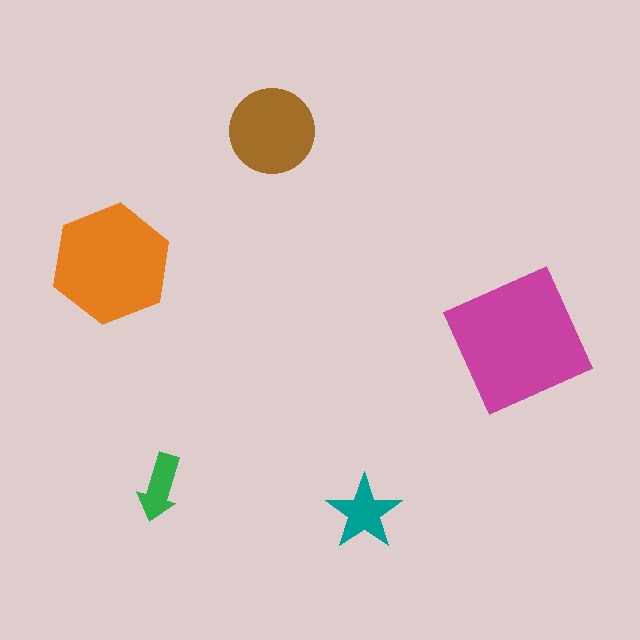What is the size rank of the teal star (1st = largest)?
4th.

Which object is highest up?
The brown circle is topmost.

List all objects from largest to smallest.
The magenta square, the orange hexagon, the brown circle, the teal star, the green arrow.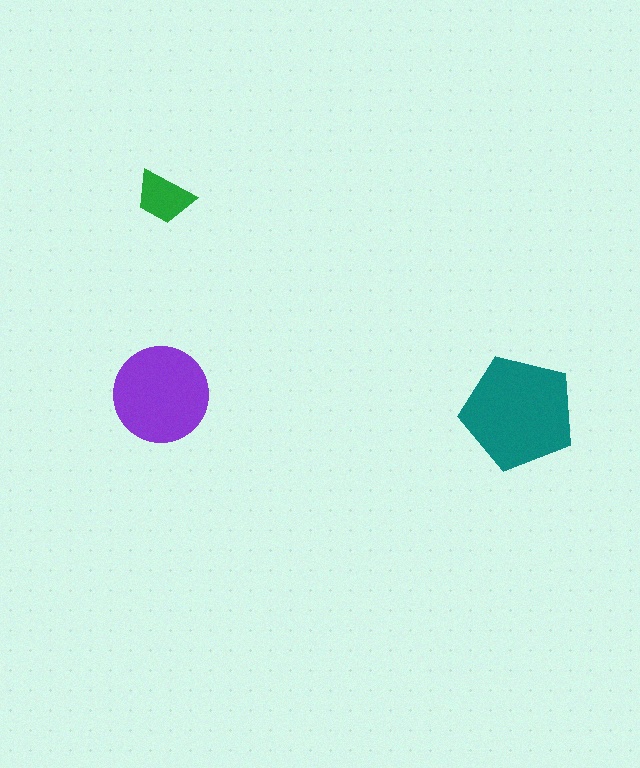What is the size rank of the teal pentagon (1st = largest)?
1st.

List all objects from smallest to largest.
The green trapezoid, the purple circle, the teal pentagon.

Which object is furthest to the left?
The purple circle is leftmost.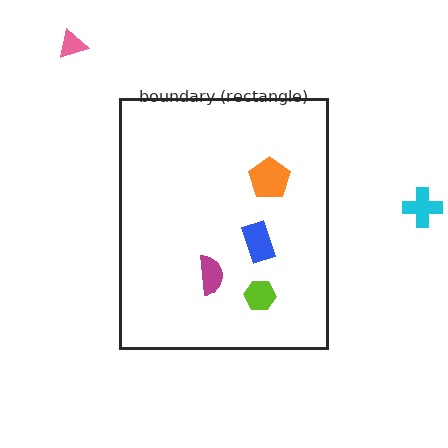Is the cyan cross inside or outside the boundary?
Outside.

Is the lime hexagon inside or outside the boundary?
Inside.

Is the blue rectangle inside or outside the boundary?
Inside.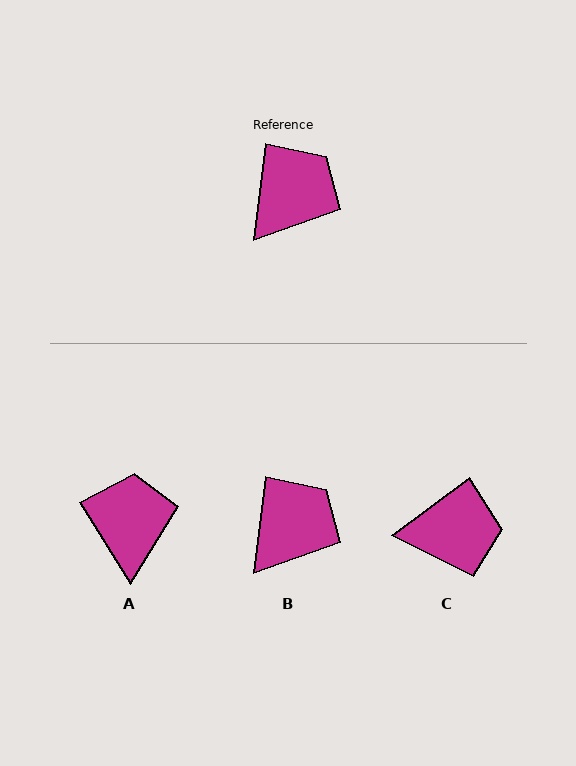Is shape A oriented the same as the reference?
No, it is off by about 39 degrees.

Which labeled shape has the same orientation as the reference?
B.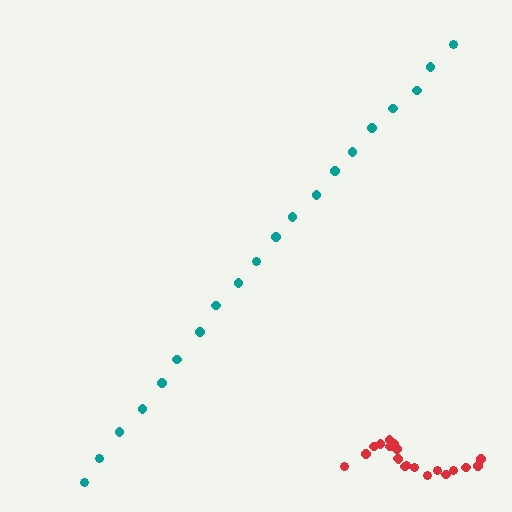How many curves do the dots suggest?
There are 2 distinct paths.